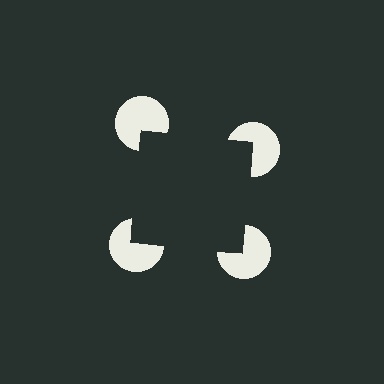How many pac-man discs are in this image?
There are 4 — one at each vertex of the illusory square.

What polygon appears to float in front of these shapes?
An illusory square — its edges are inferred from the aligned wedge cuts in the pac-man discs, not physically drawn.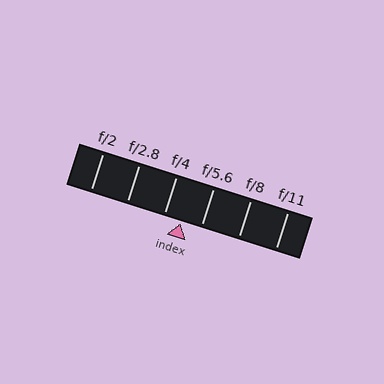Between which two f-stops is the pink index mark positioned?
The index mark is between f/4 and f/5.6.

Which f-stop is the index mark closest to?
The index mark is closest to f/4.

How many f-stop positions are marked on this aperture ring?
There are 6 f-stop positions marked.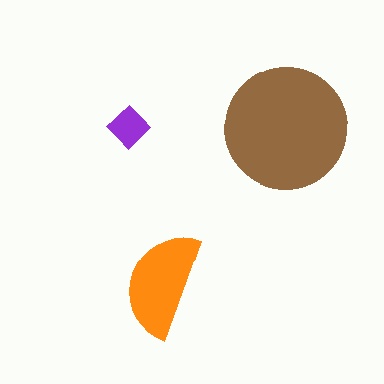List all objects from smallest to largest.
The purple diamond, the orange semicircle, the brown circle.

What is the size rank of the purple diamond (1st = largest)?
3rd.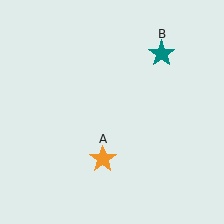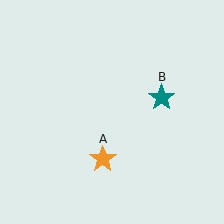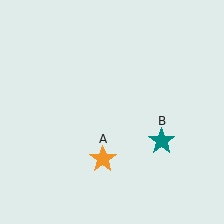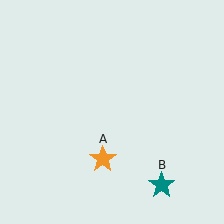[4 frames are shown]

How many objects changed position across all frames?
1 object changed position: teal star (object B).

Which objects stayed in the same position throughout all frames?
Orange star (object A) remained stationary.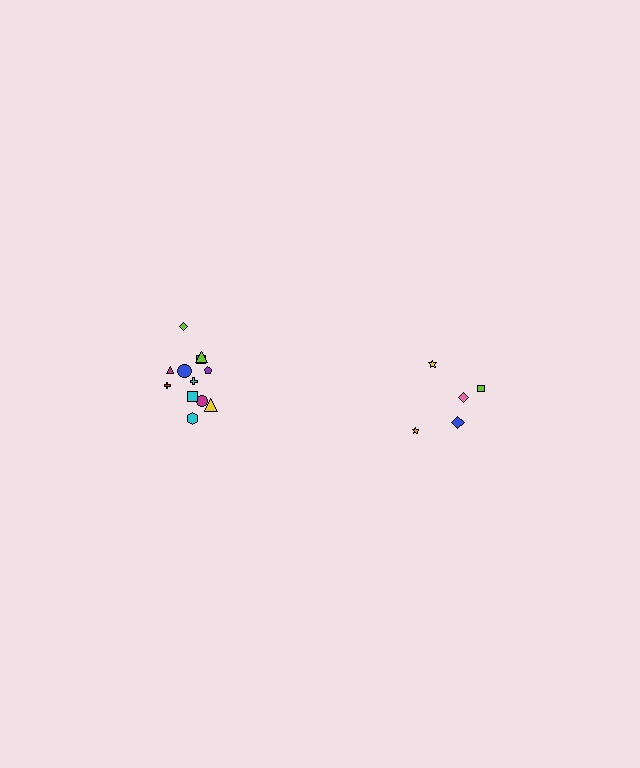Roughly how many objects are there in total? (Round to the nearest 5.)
Roughly 15 objects in total.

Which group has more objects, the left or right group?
The left group.